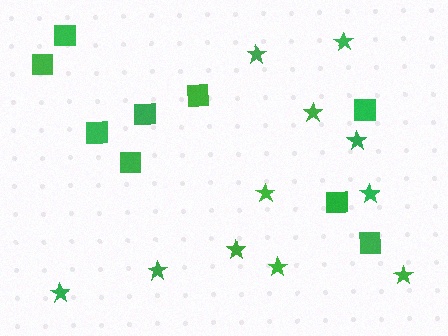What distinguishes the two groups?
There are 2 groups: one group of stars (11) and one group of squares (9).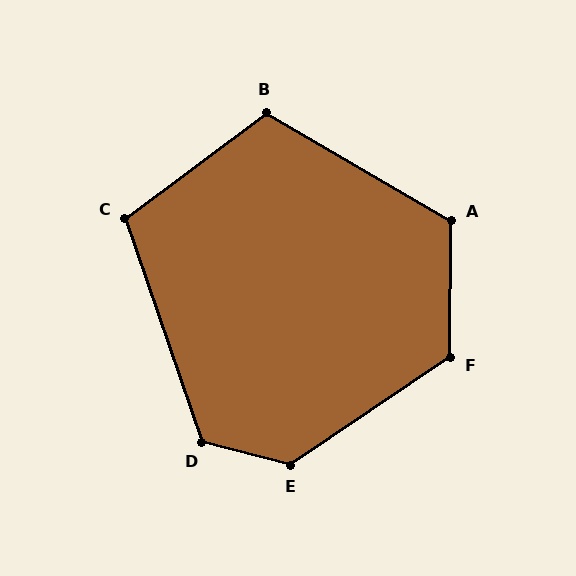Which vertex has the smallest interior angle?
C, at approximately 108 degrees.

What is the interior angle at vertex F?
Approximately 124 degrees (obtuse).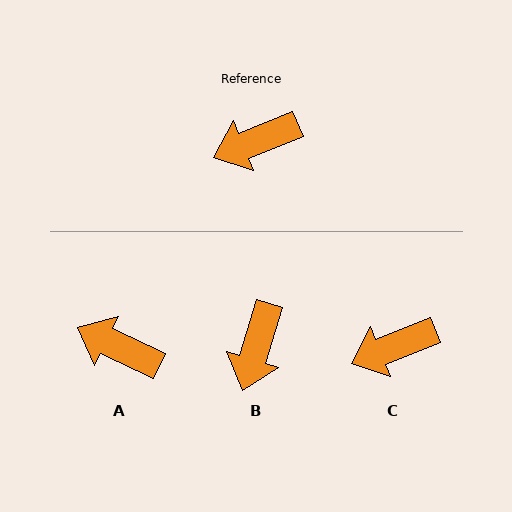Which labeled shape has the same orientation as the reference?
C.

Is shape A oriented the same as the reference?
No, it is off by about 48 degrees.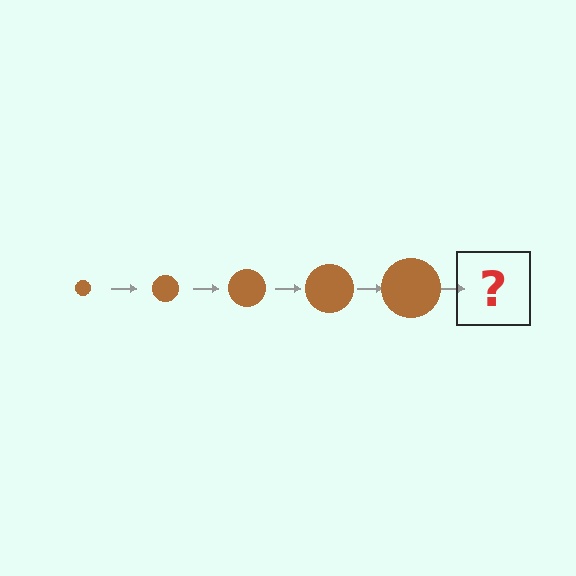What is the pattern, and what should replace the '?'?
The pattern is that the circle gets progressively larger each step. The '?' should be a brown circle, larger than the previous one.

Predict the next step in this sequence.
The next step is a brown circle, larger than the previous one.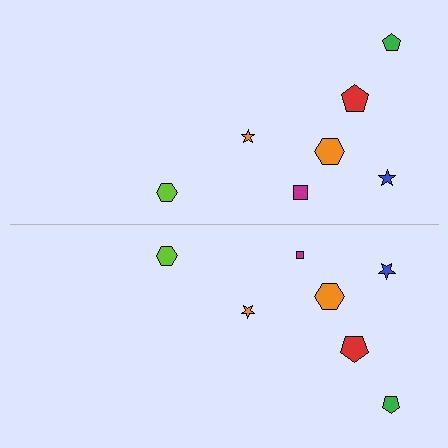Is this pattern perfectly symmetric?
No, the pattern is not perfectly symmetric. The magenta square on the bottom side has a different size than its mirror counterpart.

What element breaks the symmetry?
The magenta square on the bottom side has a different size than its mirror counterpart.